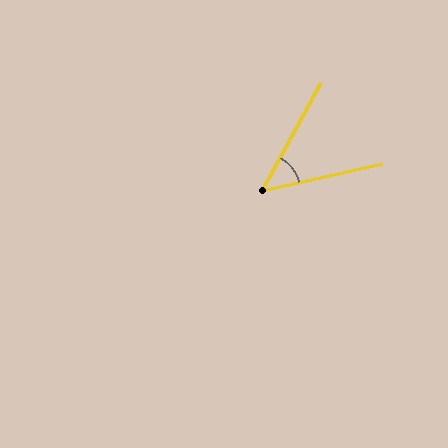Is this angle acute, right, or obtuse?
It is acute.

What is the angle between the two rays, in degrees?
Approximately 49 degrees.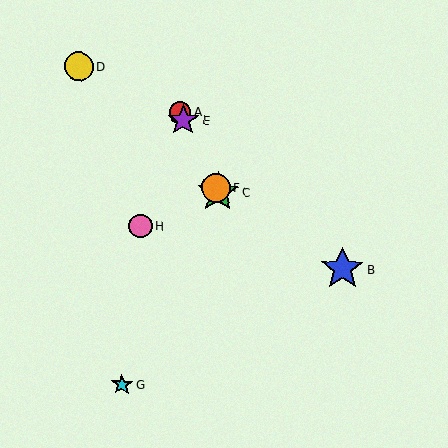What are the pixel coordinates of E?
Object E is at (183, 120).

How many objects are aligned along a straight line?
4 objects (A, C, E, F) are aligned along a straight line.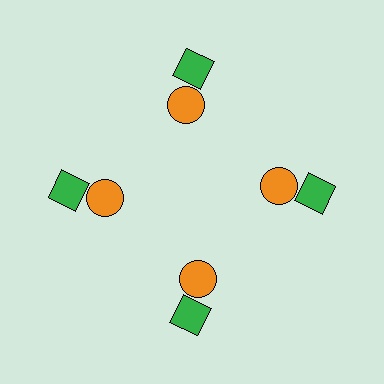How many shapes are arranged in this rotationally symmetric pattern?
There are 8 shapes, arranged in 4 groups of 2.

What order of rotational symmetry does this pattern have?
This pattern has 4-fold rotational symmetry.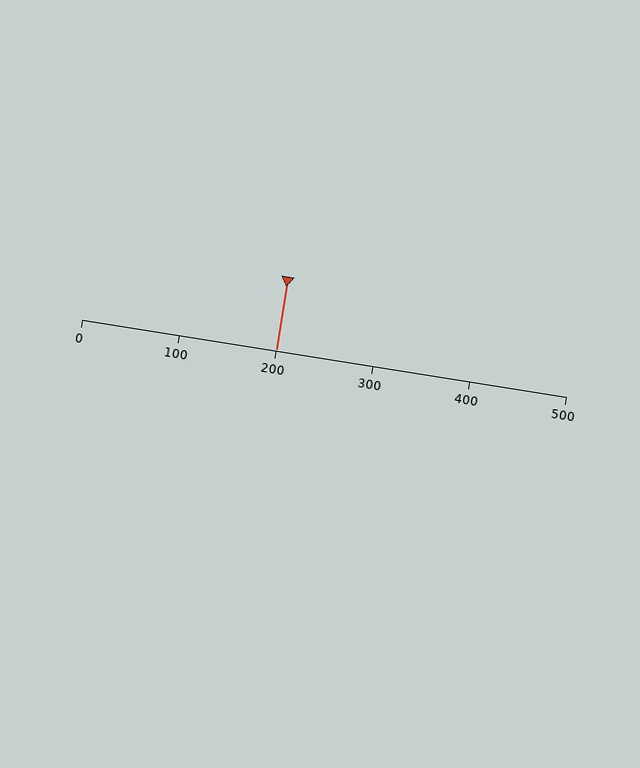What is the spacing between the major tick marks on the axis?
The major ticks are spaced 100 apart.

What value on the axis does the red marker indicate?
The marker indicates approximately 200.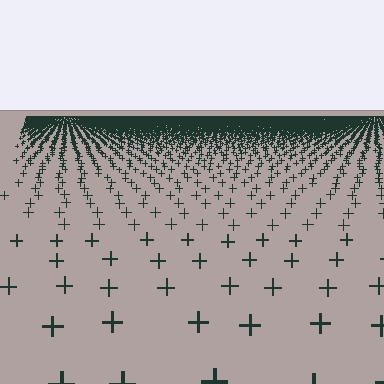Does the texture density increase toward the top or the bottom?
Density increases toward the top.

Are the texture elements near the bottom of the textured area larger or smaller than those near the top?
Larger. Near the bottom, elements are closer to the viewer and appear at a bigger on-screen size.